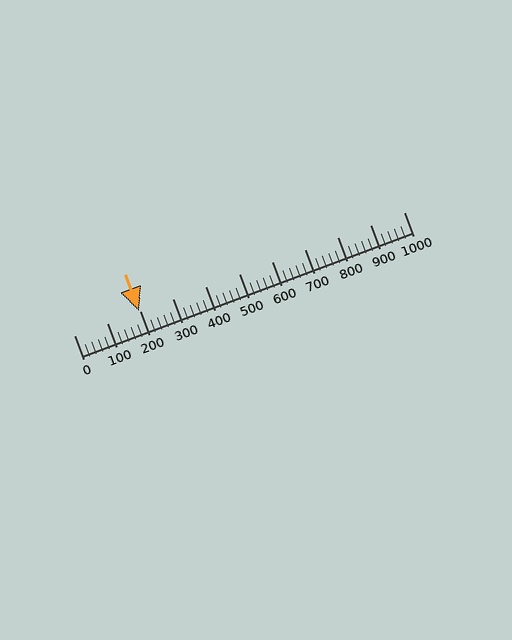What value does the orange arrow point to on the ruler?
The orange arrow points to approximately 198.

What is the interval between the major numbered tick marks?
The major tick marks are spaced 100 units apart.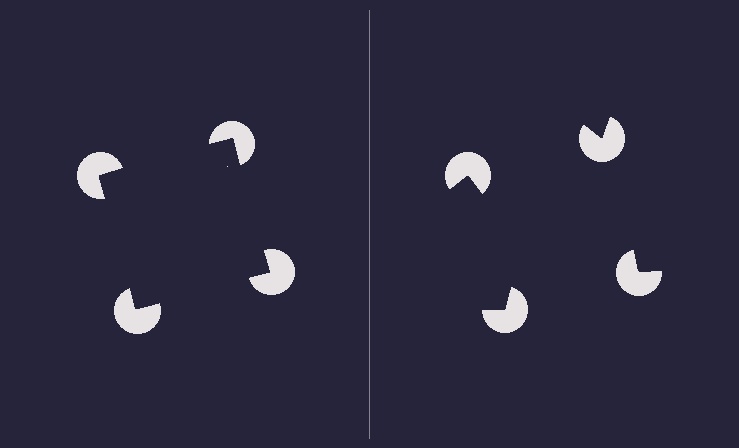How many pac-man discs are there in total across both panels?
8 — 4 on each side.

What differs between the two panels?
The pac-man discs are positioned identically on both sides; only the wedge orientations differ. On the left they align to a square; on the right they are misaligned.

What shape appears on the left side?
An illusory square.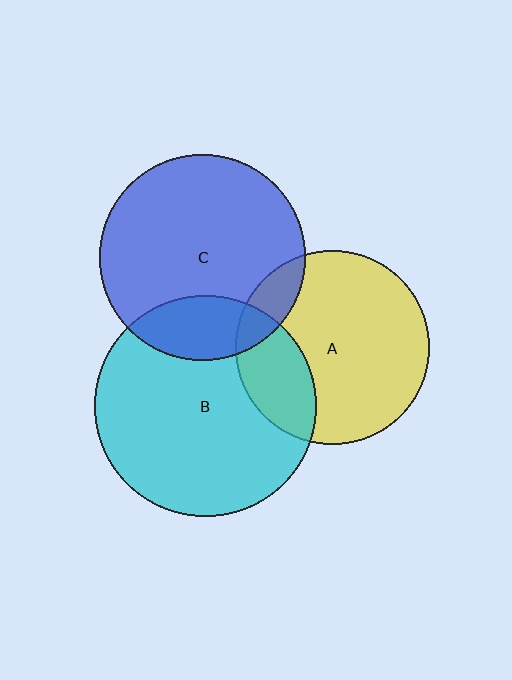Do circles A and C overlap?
Yes.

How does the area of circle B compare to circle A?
Approximately 1.3 times.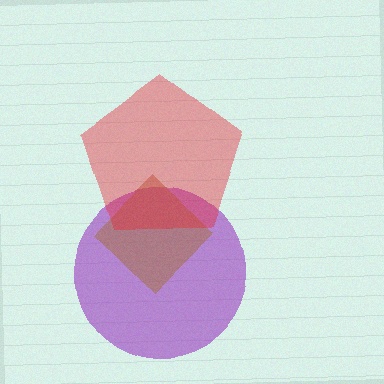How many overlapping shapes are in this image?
There are 3 overlapping shapes in the image.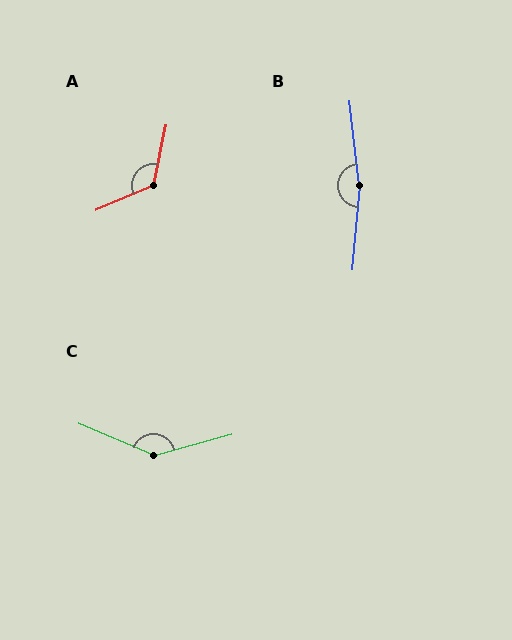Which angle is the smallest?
A, at approximately 125 degrees.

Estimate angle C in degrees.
Approximately 142 degrees.